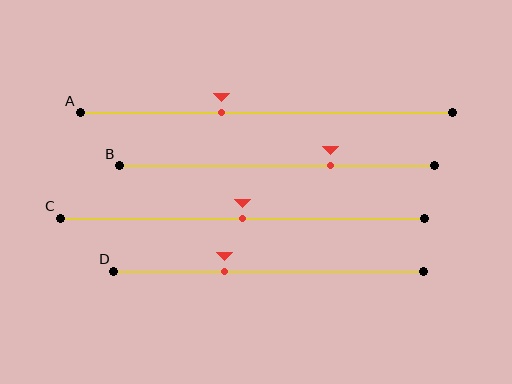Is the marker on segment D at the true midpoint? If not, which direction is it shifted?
No, the marker on segment D is shifted to the left by about 14% of the segment length.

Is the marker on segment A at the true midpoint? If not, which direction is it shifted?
No, the marker on segment A is shifted to the left by about 12% of the segment length.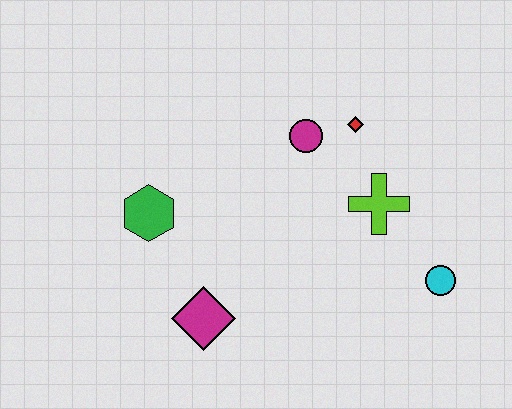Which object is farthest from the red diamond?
The magenta diamond is farthest from the red diamond.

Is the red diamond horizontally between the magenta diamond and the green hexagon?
No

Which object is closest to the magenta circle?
The red diamond is closest to the magenta circle.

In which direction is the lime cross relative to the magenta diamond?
The lime cross is to the right of the magenta diamond.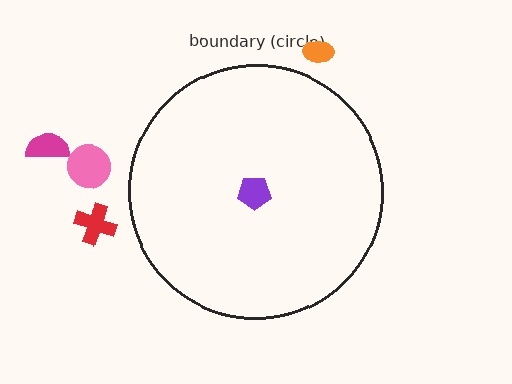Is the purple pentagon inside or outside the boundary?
Inside.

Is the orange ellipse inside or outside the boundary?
Outside.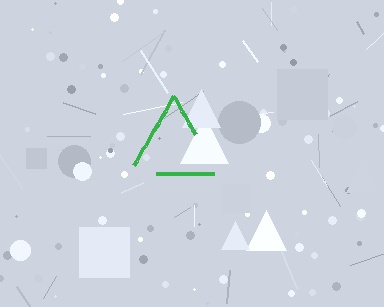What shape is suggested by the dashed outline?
The dashed outline suggests a triangle.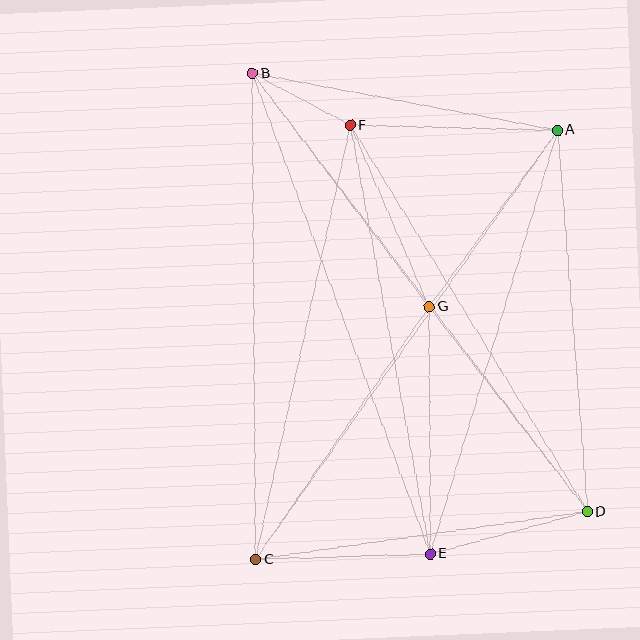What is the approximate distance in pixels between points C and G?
The distance between C and G is approximately 307 pixels.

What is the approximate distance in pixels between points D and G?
The distance between D and G is approximately 259 pixels.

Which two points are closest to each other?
Points B and F are closest to each other.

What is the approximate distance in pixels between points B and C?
The distance between B and C is approximately 486 pixels.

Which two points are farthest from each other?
Points B and D are farthest from each other.